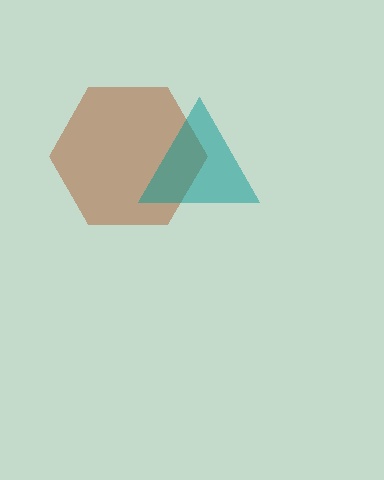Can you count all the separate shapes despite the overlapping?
Yes, there are 2 separate shapes.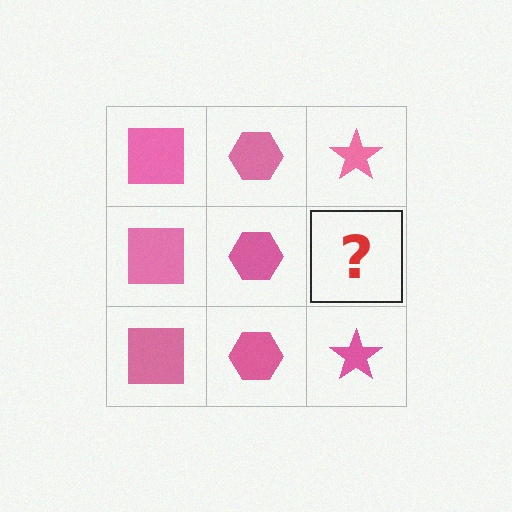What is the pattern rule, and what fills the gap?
The rule is that each column has a consistent shape. The gap should be filled with a pink star.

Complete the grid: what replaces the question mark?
The question mark should be replaced with a pink star.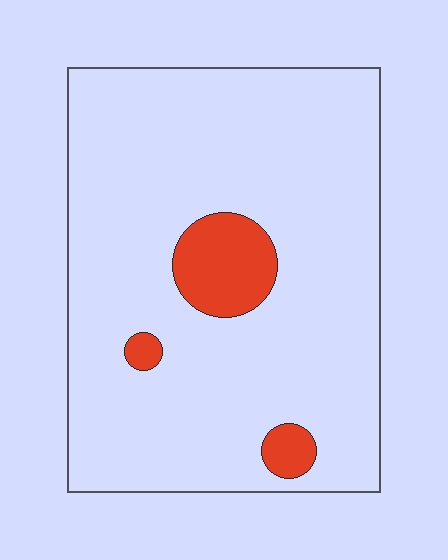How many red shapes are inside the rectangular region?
3.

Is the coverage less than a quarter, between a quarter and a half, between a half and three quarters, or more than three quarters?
Less than a quarter.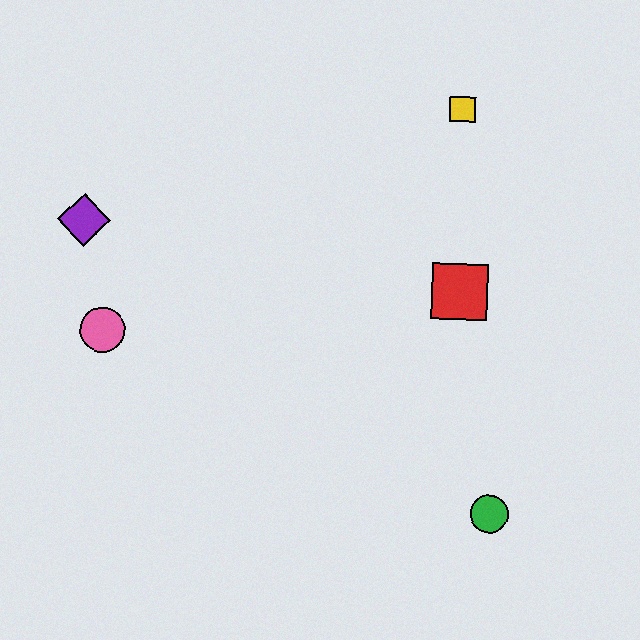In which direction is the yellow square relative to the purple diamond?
The yellow square is to the right of the purple diamond.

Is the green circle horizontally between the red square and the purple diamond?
No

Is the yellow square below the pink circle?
No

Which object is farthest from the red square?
The purple diamond is farthest from the red square.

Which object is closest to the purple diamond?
The pink circle is closest to the purple diamond.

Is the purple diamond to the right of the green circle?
No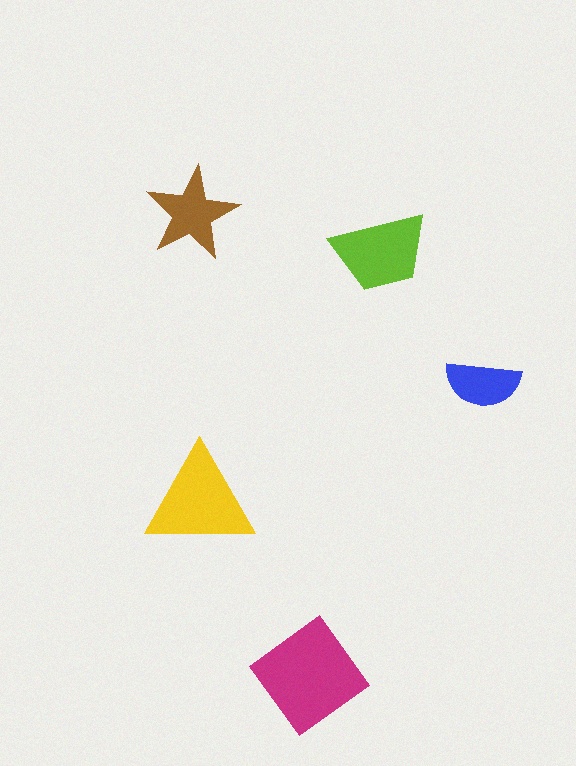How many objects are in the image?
There are 5 objects in the image.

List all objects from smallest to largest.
The blue semicircle, the brown star, the lime trapezoid, the yellow triangle, the magenta diamond.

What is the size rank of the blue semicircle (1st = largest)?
5th.